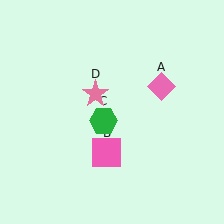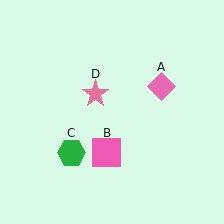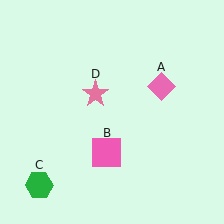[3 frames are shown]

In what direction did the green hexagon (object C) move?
The green hexagon (object C) moved down and to the left.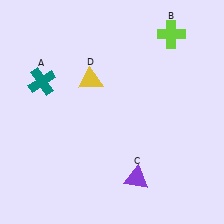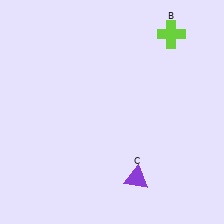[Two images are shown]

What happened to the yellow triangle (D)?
The yellow triangle (D) was removed in Image 2. It was in the top-left area of Image 1.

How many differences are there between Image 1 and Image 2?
There are 2 differences between the two images.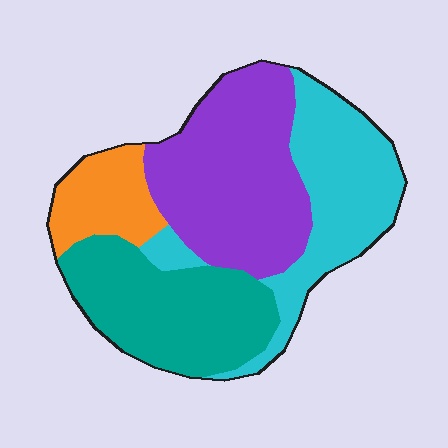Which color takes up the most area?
Purple, at roughly 35%.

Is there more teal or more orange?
Teal.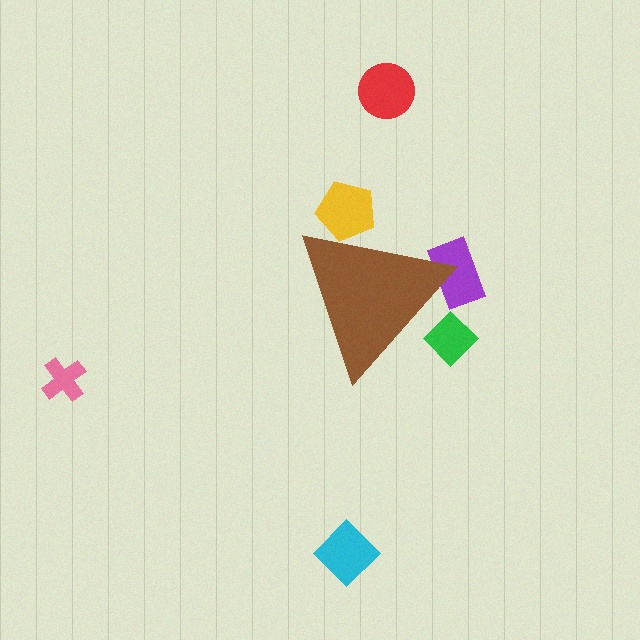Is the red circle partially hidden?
No, the red circle is fully visible.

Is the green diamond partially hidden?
Yes, the green diamond is partially hidden behind the brown triangle.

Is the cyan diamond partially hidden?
No, the cyan diamond is fully visible.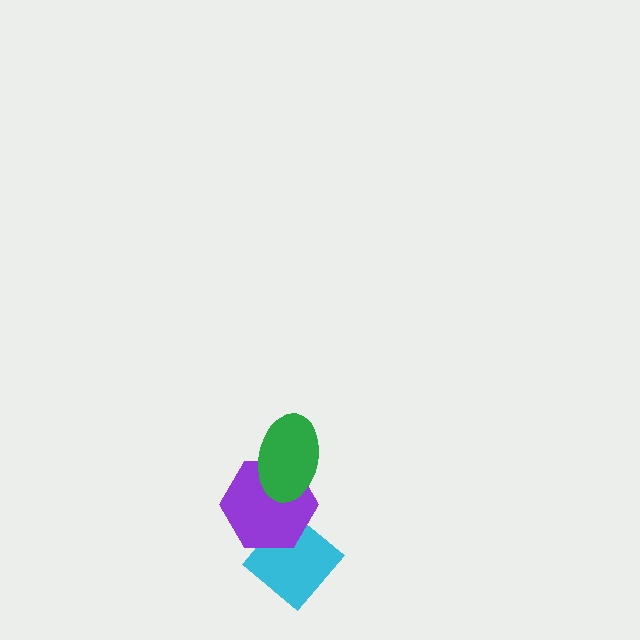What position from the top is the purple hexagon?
The purple hexagon is 2nd from the top.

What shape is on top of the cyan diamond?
The purple hexagon is on top of the cyan diamond.